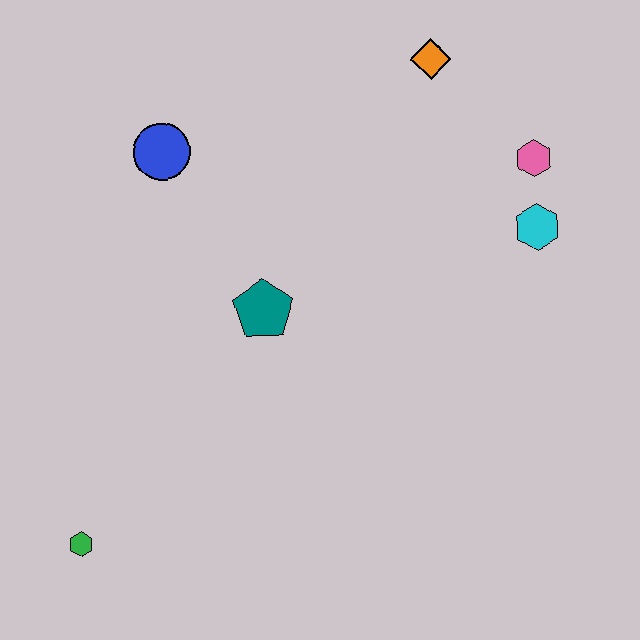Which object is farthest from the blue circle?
The green hexagon is farthest from the blue circle.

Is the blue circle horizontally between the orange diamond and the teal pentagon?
No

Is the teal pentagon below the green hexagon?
No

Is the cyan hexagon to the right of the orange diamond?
Yes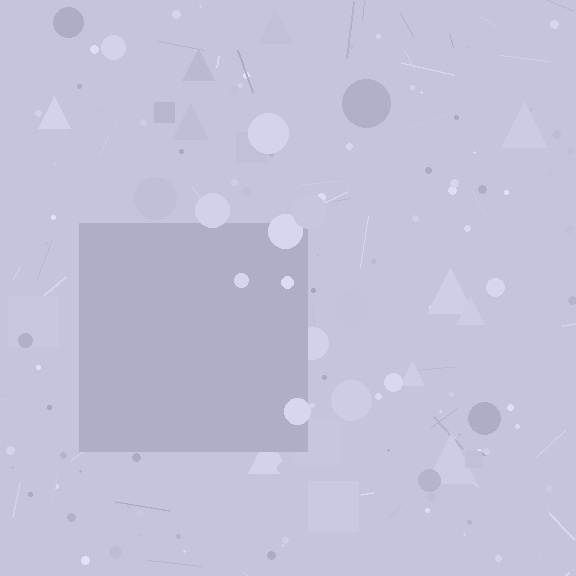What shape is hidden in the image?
A square is hidden in the image.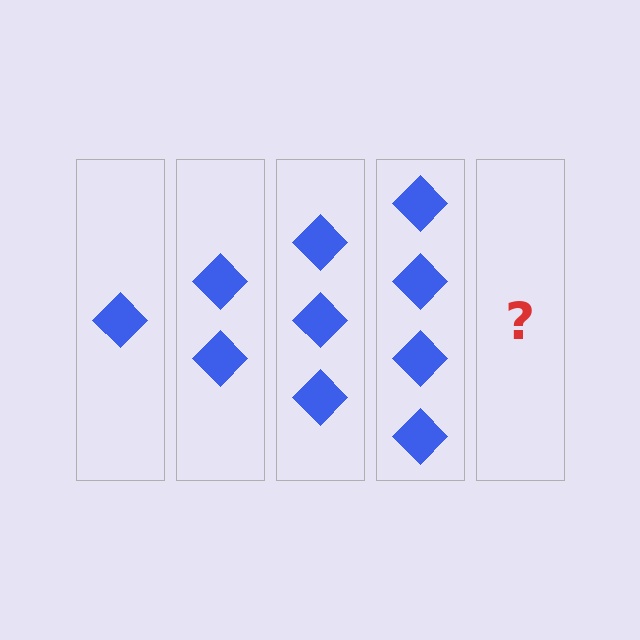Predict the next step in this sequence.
The next step is 5 diamonds.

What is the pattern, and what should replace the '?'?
The pattern is that each step adds one more diamond. The '?' should be 5 diamonds.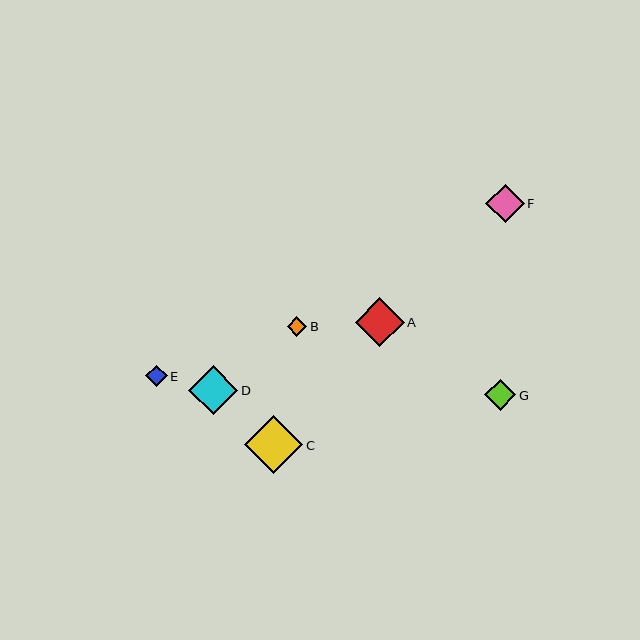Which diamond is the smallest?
Diamond B is the smallest with a size of approximately 20 pixels.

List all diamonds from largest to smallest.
From largest to smallest: C, D, A, F, G, E, B.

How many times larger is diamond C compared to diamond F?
Diamond C is approximately 1.5 times the size of diamond F.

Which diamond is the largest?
Diamond C is the largest with a size of approximately 59 pixels.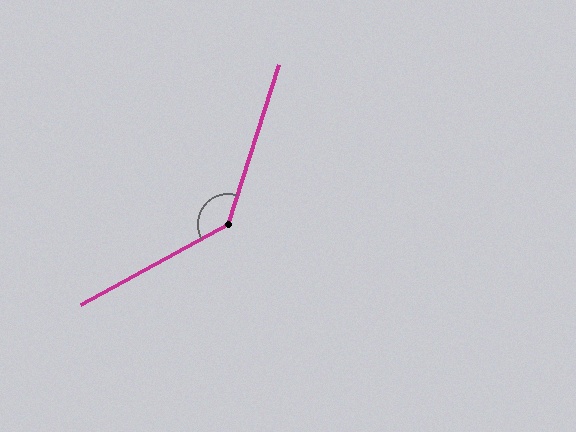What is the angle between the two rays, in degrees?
Approximately 136 degrees.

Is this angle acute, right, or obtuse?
It is obtuse.